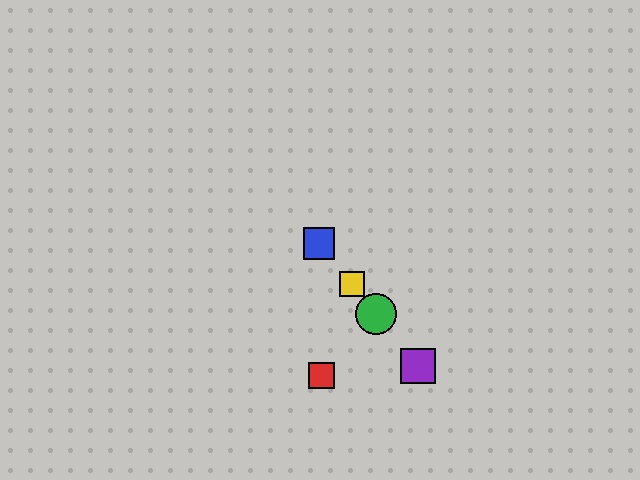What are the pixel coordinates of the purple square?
The purple square is at (418, 366).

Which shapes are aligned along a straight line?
The blue square, the green circle, the yellow square, the purple square are aligned along a straight line.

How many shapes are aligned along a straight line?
4 shapes (the blue square, the green circle, the yellow square, the purple square) are aligned along a straight line.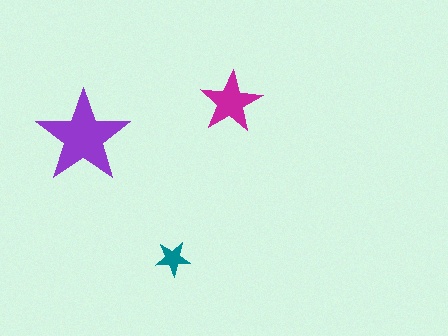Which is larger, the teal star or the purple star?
The purple one.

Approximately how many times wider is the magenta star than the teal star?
About 2 times wider.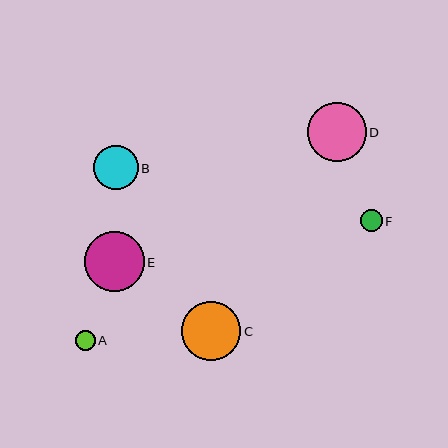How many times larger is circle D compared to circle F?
Circle D is approximately 2.7 times the size of circle F.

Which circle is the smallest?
Circle A is the smallest with a size of approximately 20 pixels.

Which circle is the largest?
Circle E is the largest with a size of approximately 60 pixels.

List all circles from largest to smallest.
From largest to smallest: E, D, C, B, F, A.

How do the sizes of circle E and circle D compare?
Circle E and circle D are approximately the same size.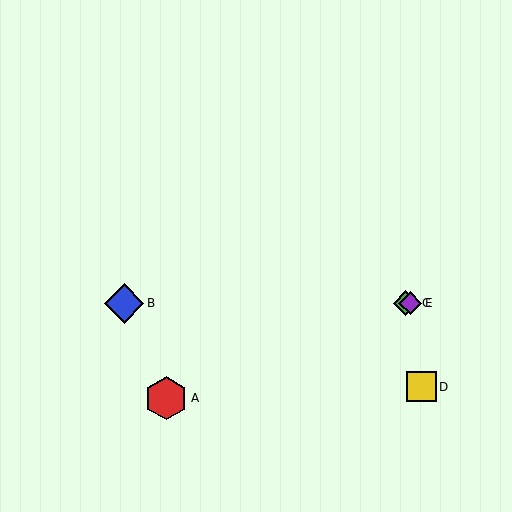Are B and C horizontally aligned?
Yes, both are at y≈303.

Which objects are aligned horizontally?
Objects B, C, E are aligned horizontally.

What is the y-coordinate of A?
Object A is at y≈398.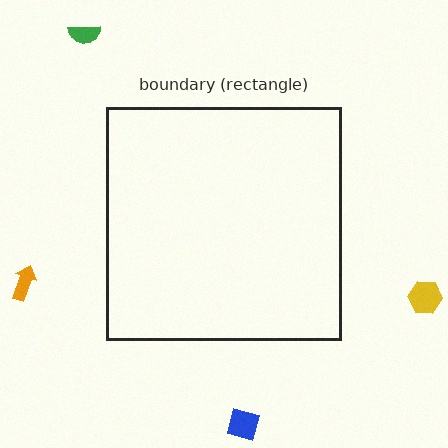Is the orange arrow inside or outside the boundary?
Outside.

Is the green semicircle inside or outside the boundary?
Outside.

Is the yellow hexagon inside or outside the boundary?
Outside.